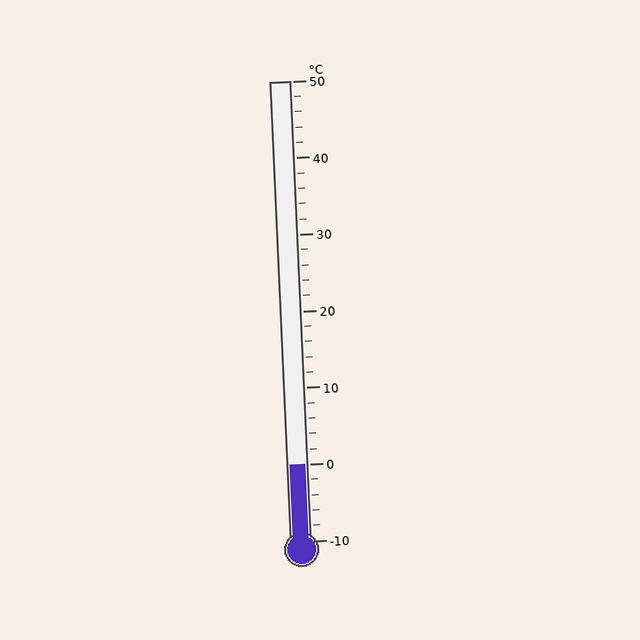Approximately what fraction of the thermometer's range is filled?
The thermometer is filled to approximately 15% of its range.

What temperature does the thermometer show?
The thermometer shows approximately 0°C.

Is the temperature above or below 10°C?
The temperature is below 10°C.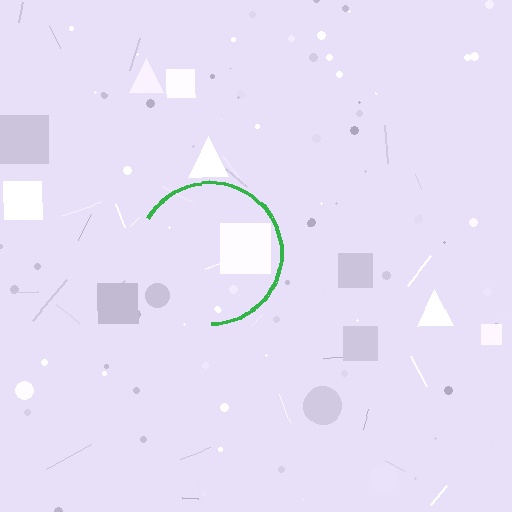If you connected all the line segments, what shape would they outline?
They would outline a circle.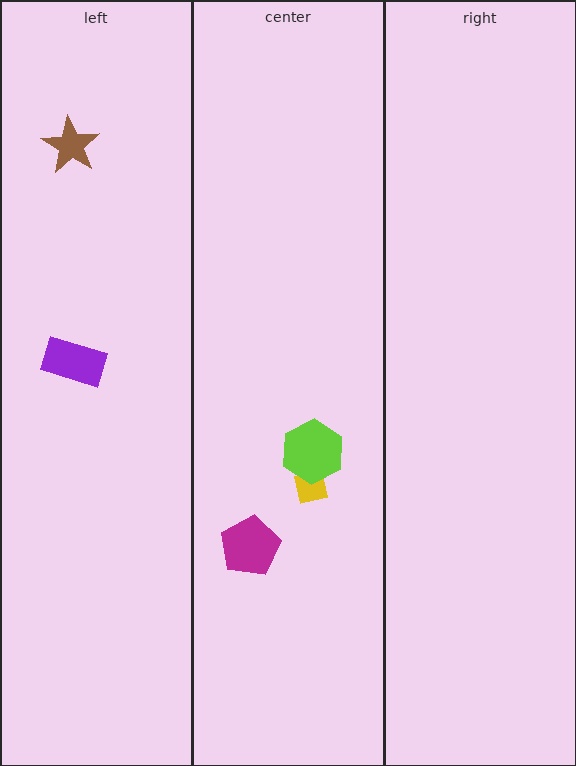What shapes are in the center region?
The yellow square, the lime hexagon, the magenta pentagon.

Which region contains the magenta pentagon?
The center region.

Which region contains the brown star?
The left region.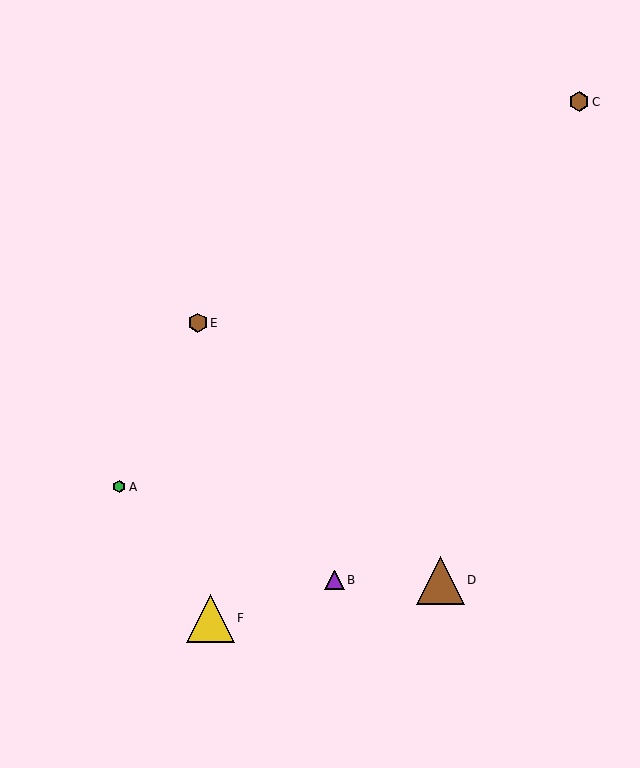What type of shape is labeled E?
Shape E is a brown hexagon.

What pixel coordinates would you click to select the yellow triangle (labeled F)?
Click at (210, 618) to select the yellow triangle F.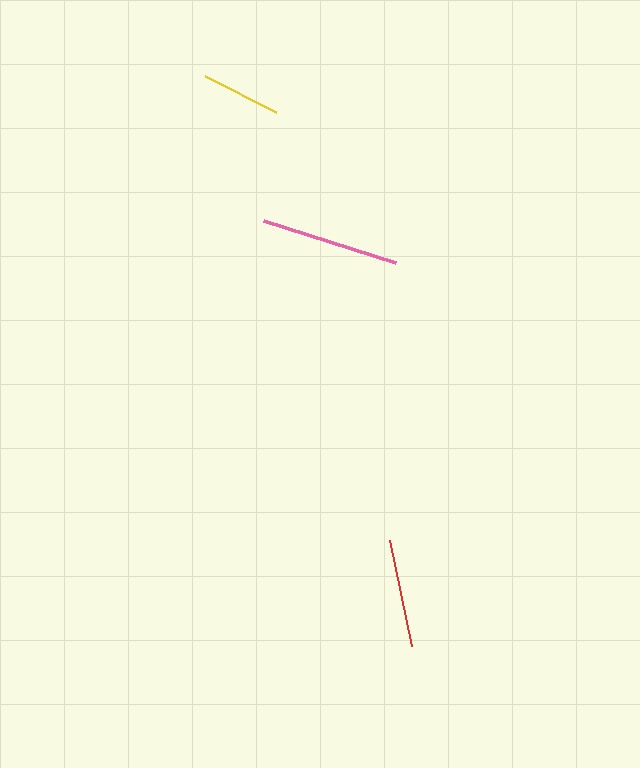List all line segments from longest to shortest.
From longest to shortest: pink, red, yellow.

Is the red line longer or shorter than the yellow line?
The red line is longer than the yellow line.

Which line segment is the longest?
The pink line is the longest at approximately 138 pixels.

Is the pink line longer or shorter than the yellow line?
The pink line is longer than the yellow line.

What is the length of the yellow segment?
The yellow segment is approximately 79 pixels long.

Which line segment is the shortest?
The yellow line is the shortest at approximately 79 pixels.